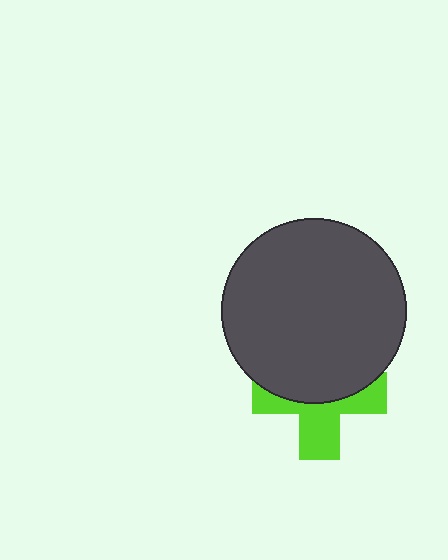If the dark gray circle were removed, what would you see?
You would see the complete lime cross.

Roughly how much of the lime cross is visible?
About half of it is visible (roughly 47%).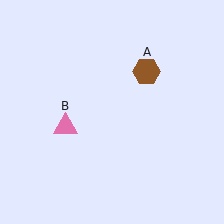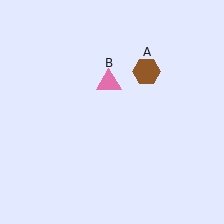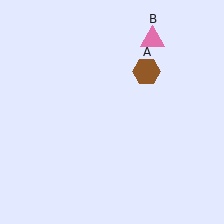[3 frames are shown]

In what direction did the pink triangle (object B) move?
The pink triangle (object B) moved up and to the right.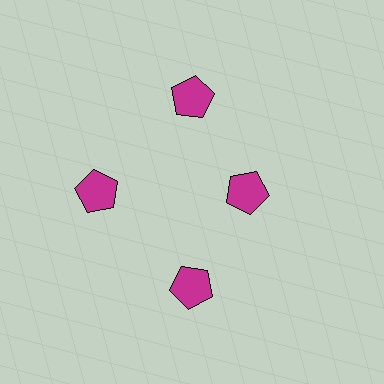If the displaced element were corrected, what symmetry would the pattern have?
It would have 4-fold rotational symmetry — the pattern would map onto itself every 90 degrees.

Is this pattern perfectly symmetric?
No. The 4 magenta pentagons are arranged in a ring, but one element near the 3 o'clock position is pulled inward toward the center, breaking the 4-fold rotational symmetry.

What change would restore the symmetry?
The symmetry would be restored by moving it outward, back onto the ring so that all 4 pentagons sit at equal angles and equal distance from the center.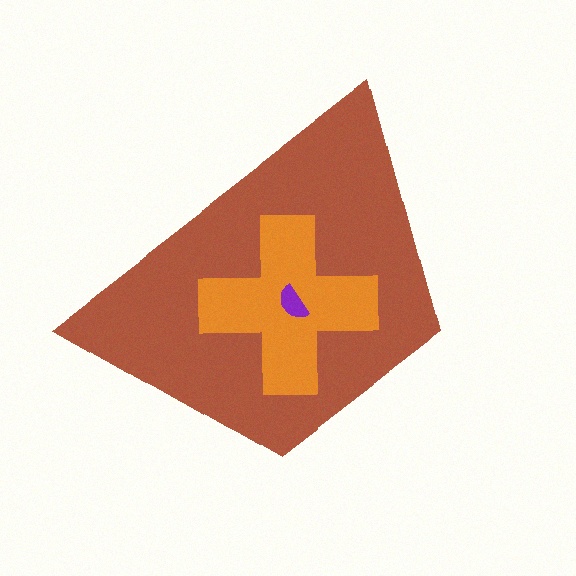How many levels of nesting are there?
3.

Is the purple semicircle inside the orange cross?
Yes.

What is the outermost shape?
The brown trapezoid.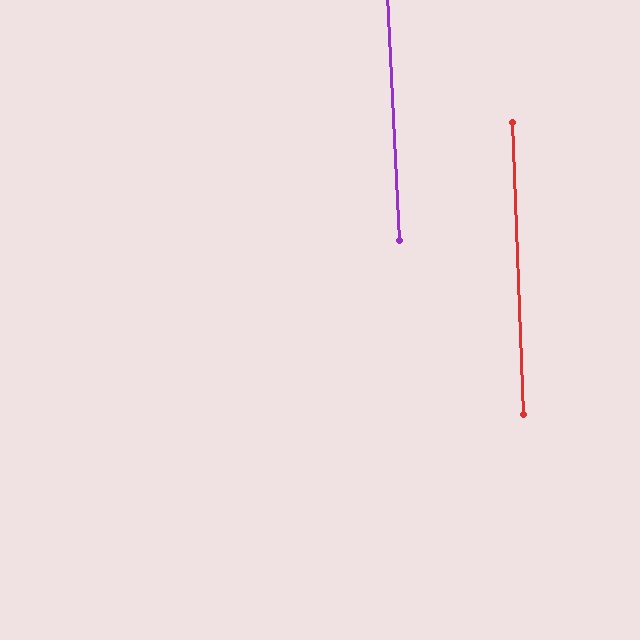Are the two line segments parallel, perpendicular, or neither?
Parallel — their directions differ by only 0.9°.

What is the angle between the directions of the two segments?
Approximately 1 degree.